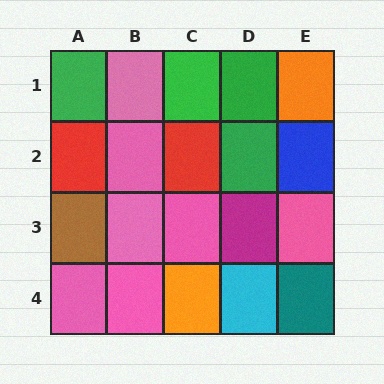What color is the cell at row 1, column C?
Green.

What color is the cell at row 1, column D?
Green.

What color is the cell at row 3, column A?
Brown.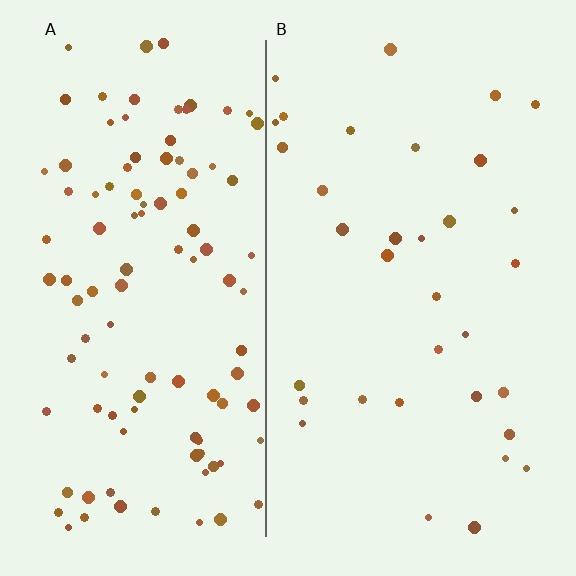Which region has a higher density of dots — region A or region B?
A (the left).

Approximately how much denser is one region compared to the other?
Approximately 3.1× — region A over region B.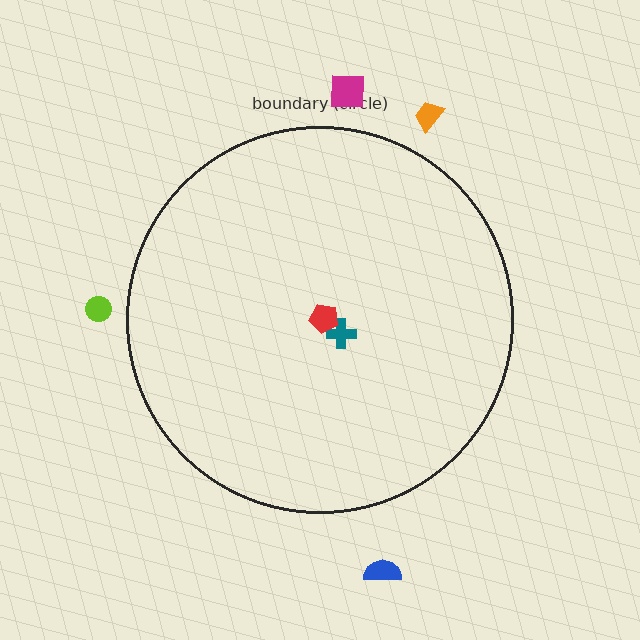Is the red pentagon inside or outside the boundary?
Inside.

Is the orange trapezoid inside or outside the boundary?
Outside.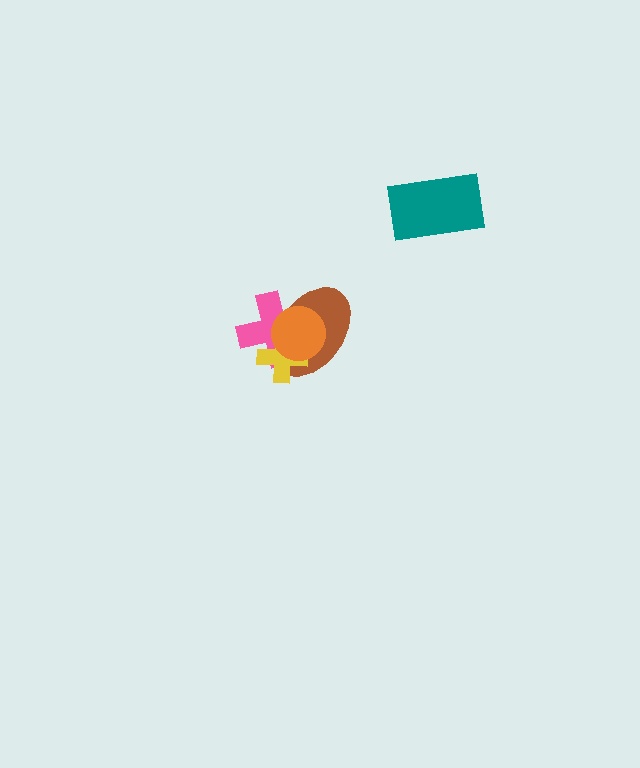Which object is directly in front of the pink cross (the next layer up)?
The yellow cross is directly in front of the pink cross.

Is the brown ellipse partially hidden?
Yes, it is partially covered by another shape.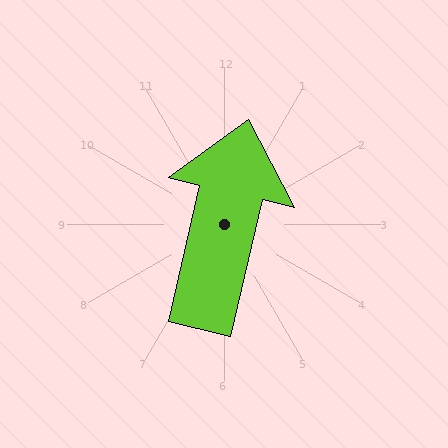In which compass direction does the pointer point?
North.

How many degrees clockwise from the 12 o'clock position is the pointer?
Approximately 13 degrees.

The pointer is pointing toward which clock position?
Roughly 12 o'clock.